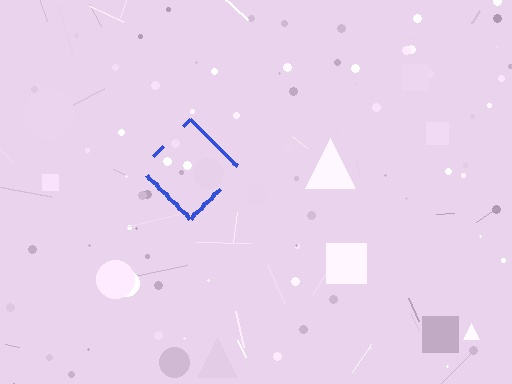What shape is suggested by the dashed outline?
The dashed outline suggests a diamond.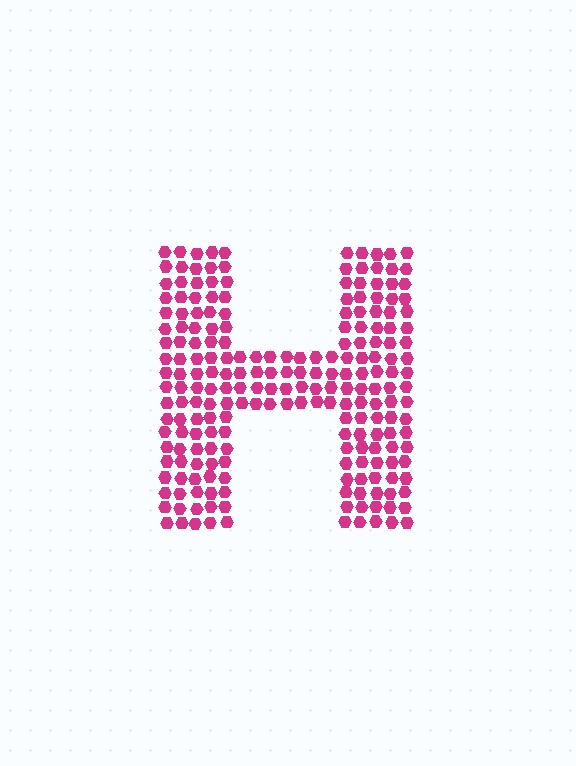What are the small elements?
The small elements are hexagons.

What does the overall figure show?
The overall figure shows the letter H.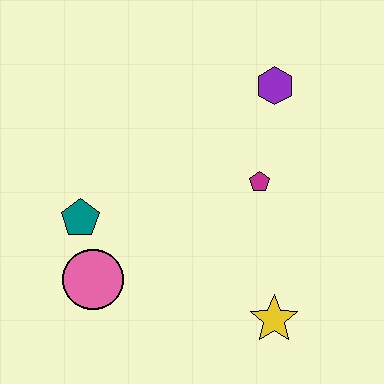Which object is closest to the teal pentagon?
The pink circle is closest to the teal pentagon.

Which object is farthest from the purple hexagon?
The pink circle is farthest from the purple hexagon.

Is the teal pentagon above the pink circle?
Yes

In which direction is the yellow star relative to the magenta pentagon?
The yellow star is below the magenta pentagon.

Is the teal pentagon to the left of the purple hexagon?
Yes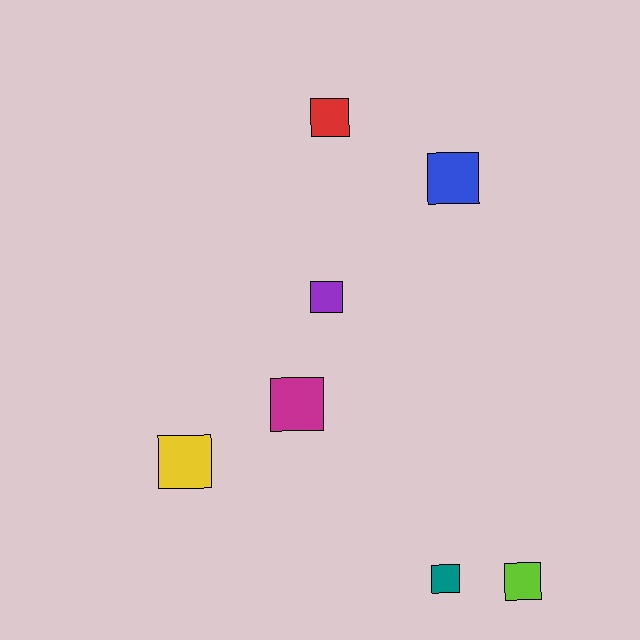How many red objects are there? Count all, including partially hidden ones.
There is 1 red object.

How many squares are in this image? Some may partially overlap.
There are 7 squares.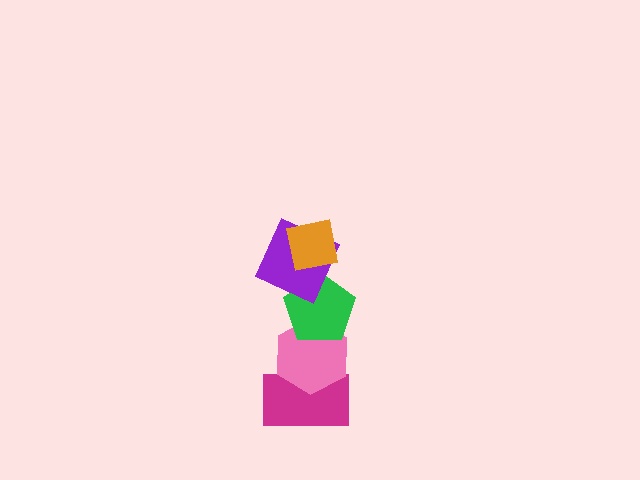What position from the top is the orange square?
The orange square is 1st from the top.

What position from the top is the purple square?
The purple square is 2nd from the top.